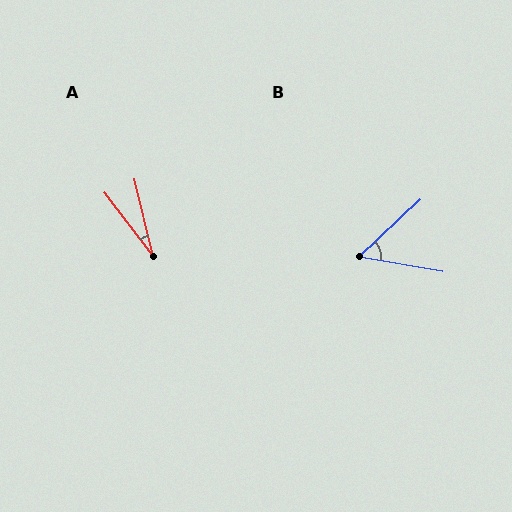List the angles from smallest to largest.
A (23°), B (54°).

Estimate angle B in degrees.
Approximately 54 degrees.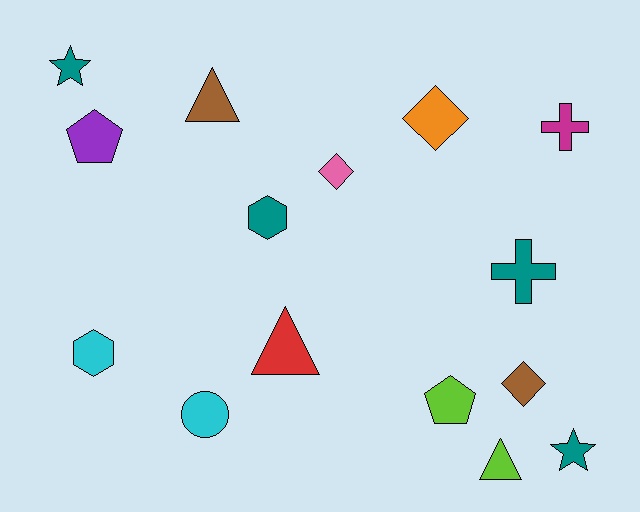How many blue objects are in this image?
There are no blue objects.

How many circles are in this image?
There is 1 circle.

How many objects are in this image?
There are 15 objects.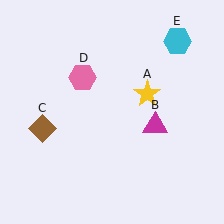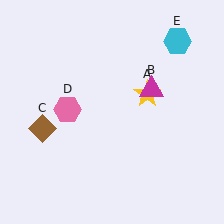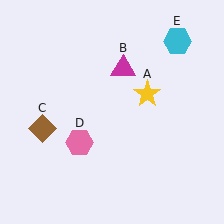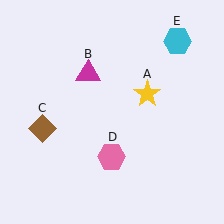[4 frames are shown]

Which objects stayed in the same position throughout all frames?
Yellow star (object A) and brown diamond (object C) and cyan hexagon (object E) remained stationary.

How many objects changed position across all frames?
2 objects changed position: magenta triangle (object B), pink hexagon (object D).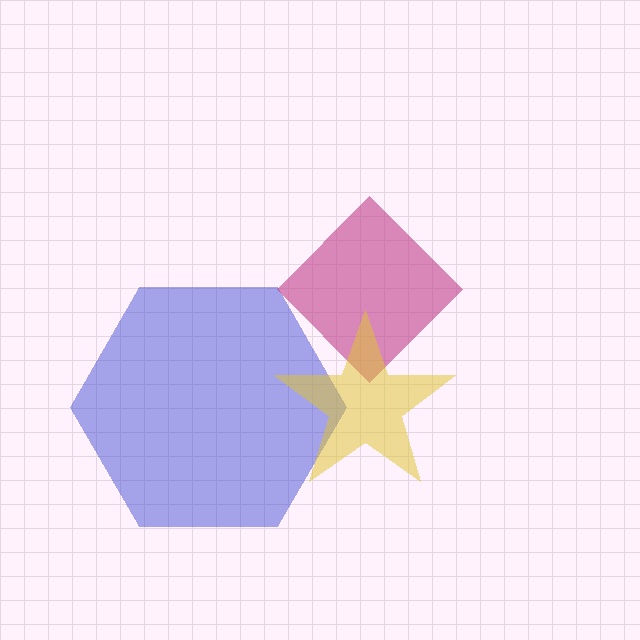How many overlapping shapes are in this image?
There are 3 overlapping shapes in the image.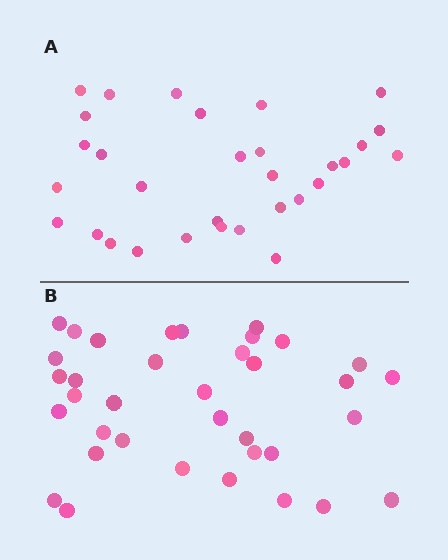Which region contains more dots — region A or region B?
Region B (the bottom region) has more dots.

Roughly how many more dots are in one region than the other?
Region B has about 5 more dots than region A.